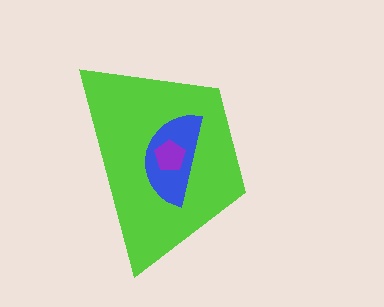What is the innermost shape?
The purple pentagon.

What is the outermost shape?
The lime trapezoid.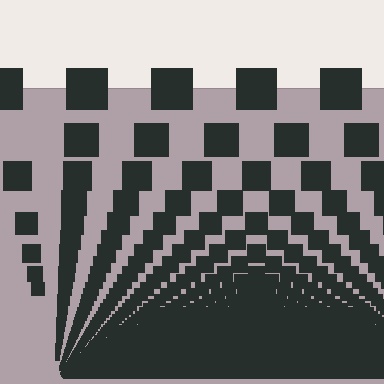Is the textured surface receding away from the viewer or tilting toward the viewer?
The surface appears to tilt toward the viewer. Texture elements get larger and sparser toward the top.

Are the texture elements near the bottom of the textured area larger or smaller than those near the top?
Smaller. The gradient is inverted — elements near the bottom are smaller and denser.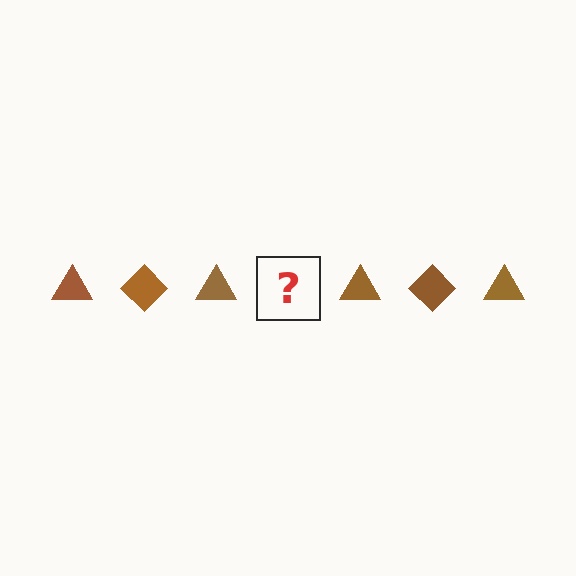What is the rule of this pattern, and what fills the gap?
The rule is that the pattern cycles through triangle, diamond shapes in brown. The gap should be filled with a brown diamond.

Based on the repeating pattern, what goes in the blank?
The blank should be a brown diamond.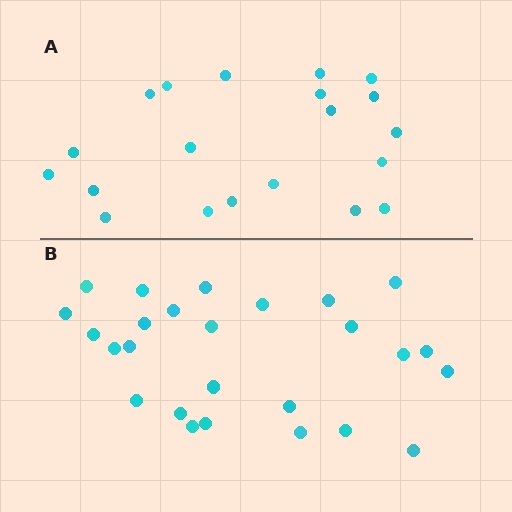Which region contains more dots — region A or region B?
Region B (the bottom region) has more dots.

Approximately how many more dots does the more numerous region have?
Region B has about 6 more dots than region A.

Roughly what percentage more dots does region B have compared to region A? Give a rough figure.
About 30% more.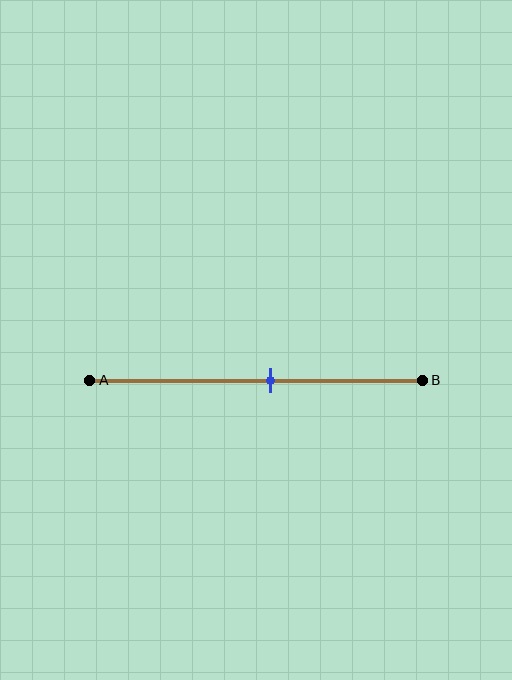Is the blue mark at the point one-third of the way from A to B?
No, the mark is at about 55% from A, not at the 33% one-third point.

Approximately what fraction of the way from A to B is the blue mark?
The blue mark is approximately 55% of the way from A to B.